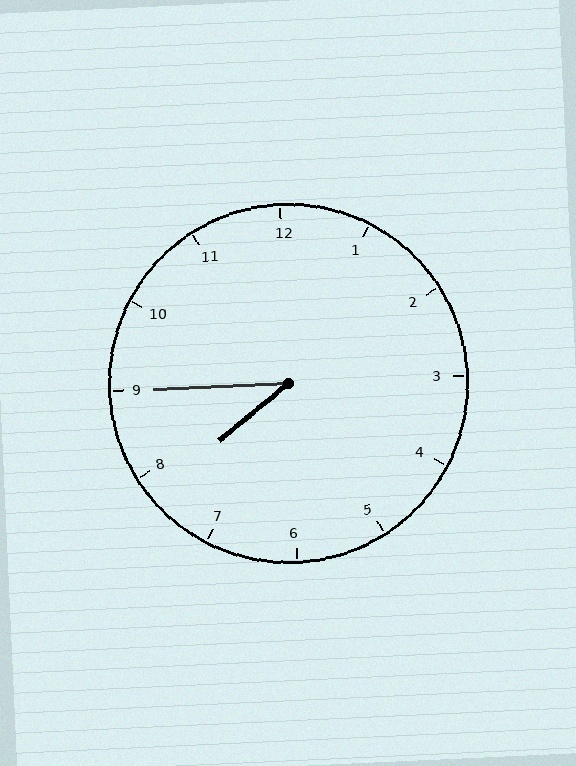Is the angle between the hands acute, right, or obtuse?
It is acute.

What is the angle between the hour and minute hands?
Approximately 38 degrees.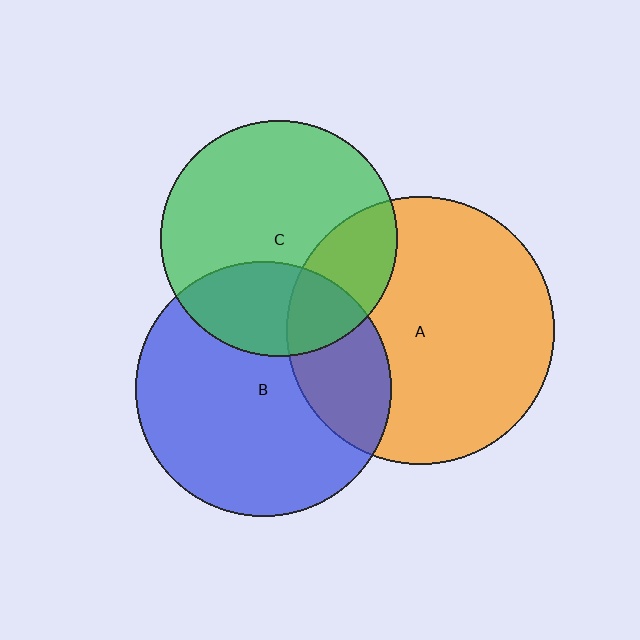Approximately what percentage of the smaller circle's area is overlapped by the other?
Approximately 25%.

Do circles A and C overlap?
Yes.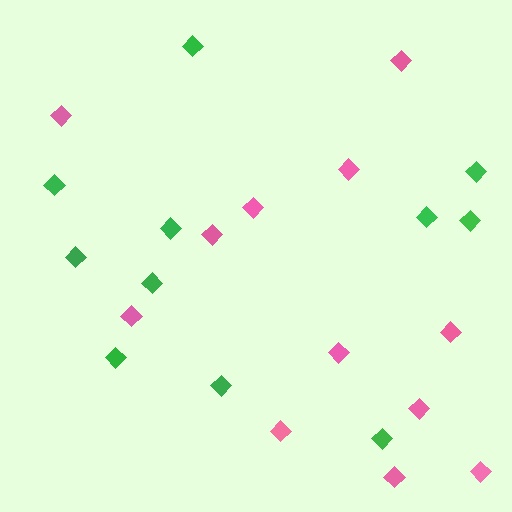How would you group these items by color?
There are 2 groups: one group of pink diamonds (12) and one group of green diamonds (11).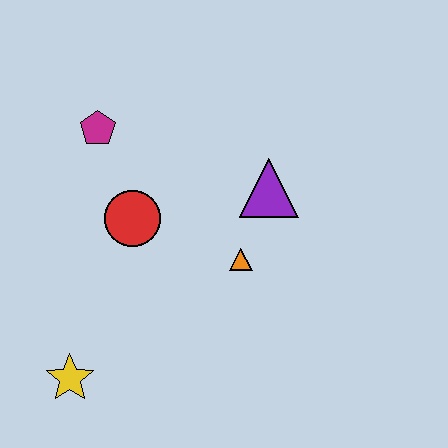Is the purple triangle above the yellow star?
Yes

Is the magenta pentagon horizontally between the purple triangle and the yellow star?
Yes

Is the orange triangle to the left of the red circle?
No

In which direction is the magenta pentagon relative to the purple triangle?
The magenta pentagon is to the left of the purple triangle.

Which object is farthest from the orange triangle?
The yellow star is farthest from the orange triangle.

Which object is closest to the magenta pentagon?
The red circle is closest to the magenta pentagon.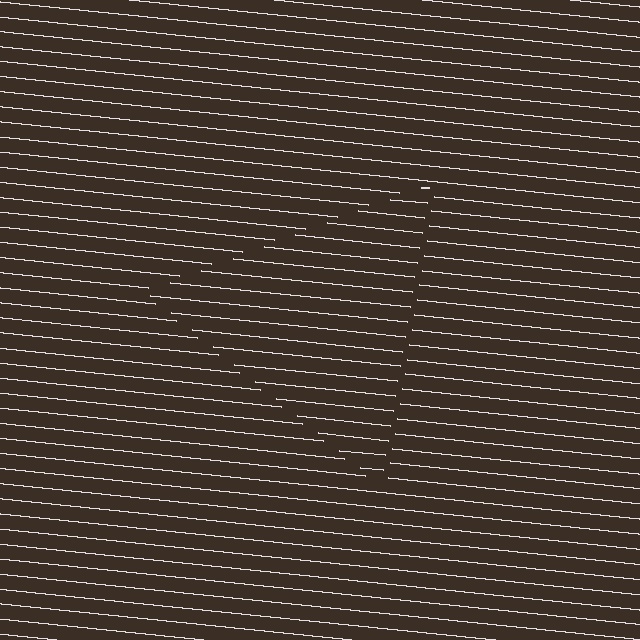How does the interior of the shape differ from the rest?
The interior of the shape contains the same grating, shifted by half a period — the contour is defined by the phase discontinuity where line-ends from the inner and outer gratings abut.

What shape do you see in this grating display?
An illusory triangle. The interior of the shape contains the same grating, shifted by half a period — the contour is defined by the phase discontinuity where line-ends from the inner and outer gratings abut.